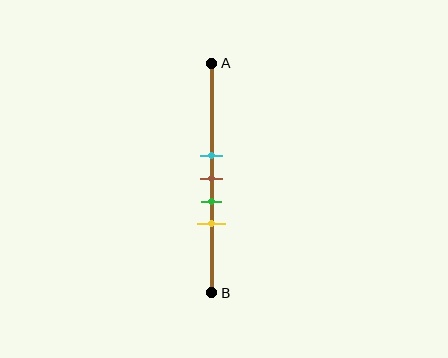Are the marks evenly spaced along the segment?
Yes, the marks are approximately evenly spaced.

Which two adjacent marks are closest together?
The cyan and brown marks are the closest adjacent pair.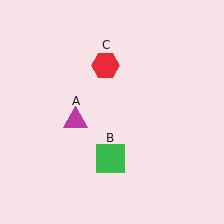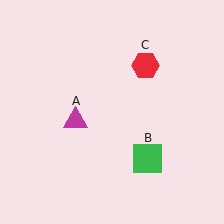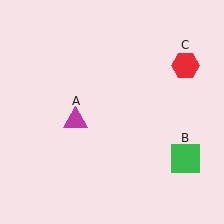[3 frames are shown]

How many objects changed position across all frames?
2 objects changed position: green square (object B), red hexagon (object C).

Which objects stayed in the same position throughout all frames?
Magenta triangle (object A) remained stationary.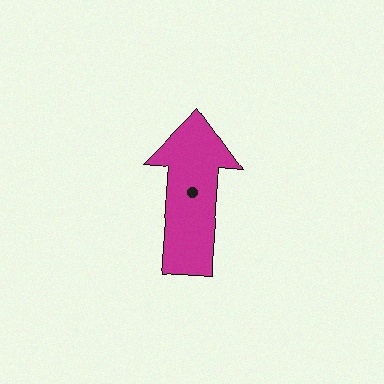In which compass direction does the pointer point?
North.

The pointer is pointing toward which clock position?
Roughly 12 o'clock.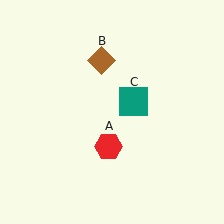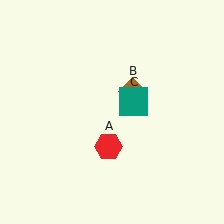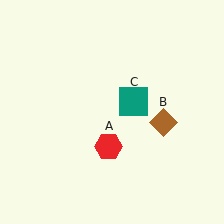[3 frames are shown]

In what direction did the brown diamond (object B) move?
The brown diamond (object B) moved down and to the right.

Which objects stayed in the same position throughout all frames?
Red hexagon (object A) and teal square (object C) remained stationary.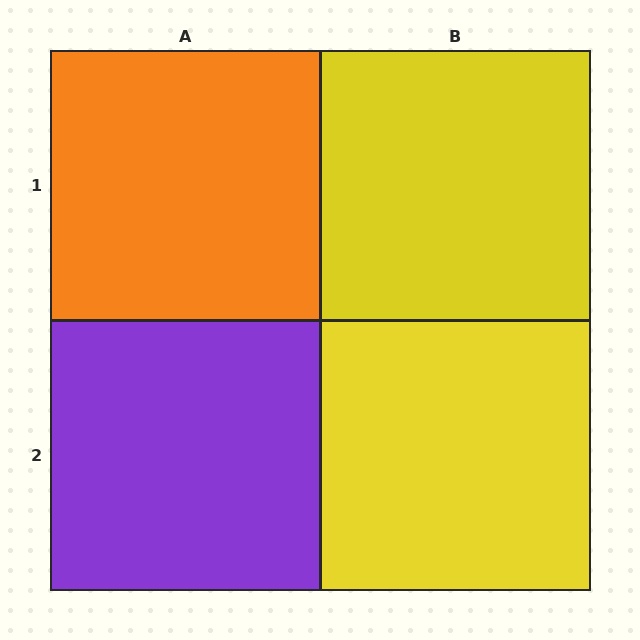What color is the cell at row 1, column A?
Orange.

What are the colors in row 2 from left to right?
Purple, yellow.